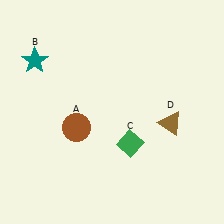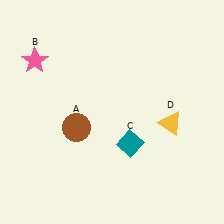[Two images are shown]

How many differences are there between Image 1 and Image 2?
There are 3 differences between the two images.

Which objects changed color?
B changed from teal to pink. C changed from green to teal. D changed from brown to yellow.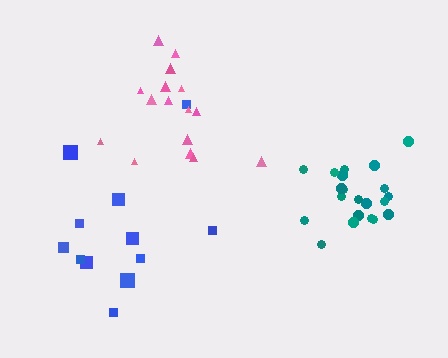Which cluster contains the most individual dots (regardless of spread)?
Teal (21).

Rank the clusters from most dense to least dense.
teal, pink, blue.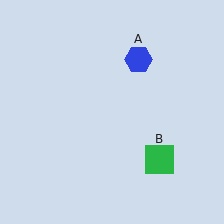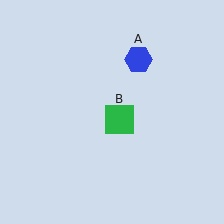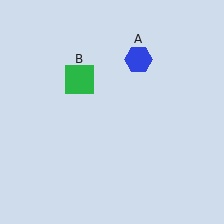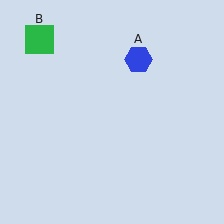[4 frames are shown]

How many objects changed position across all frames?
1 object changed position: green square (object B).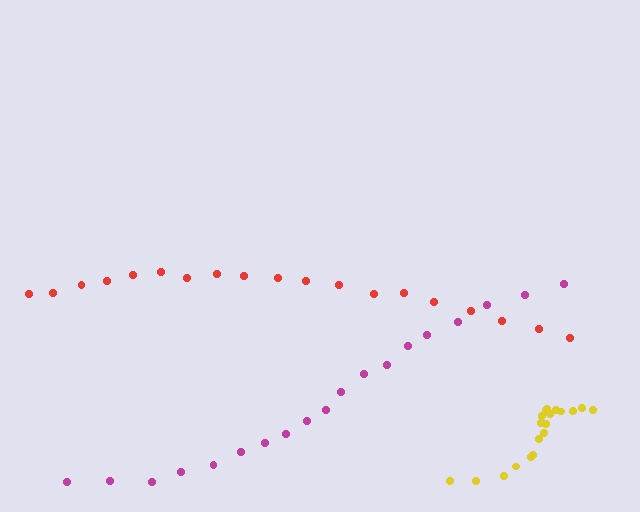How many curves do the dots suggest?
There are 3 distinct paths.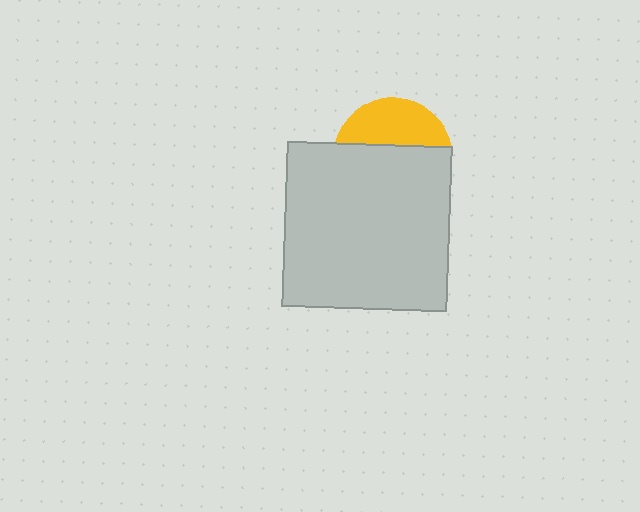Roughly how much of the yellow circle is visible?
A small part of it is visible (roughly 36%).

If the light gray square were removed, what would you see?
You would see the complete yellow circle.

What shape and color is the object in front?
The object in front is a light gray square.